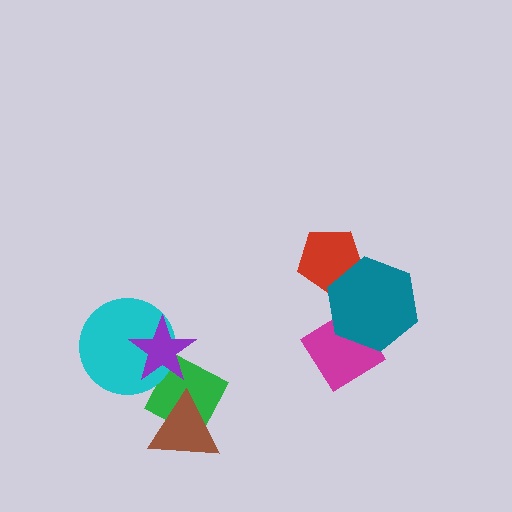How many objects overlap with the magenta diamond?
1 object overlaps with the magenta diamond.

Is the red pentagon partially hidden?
Yes, it is partially covered by another shape.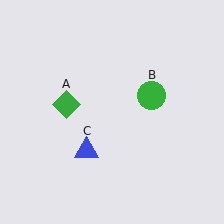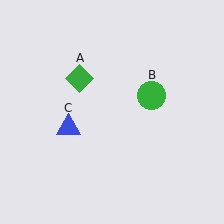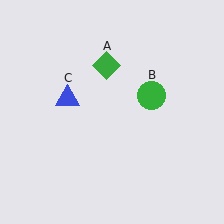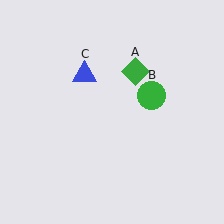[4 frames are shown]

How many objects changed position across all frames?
2 objects changed position: green diamond (object A), blue triangle (object C).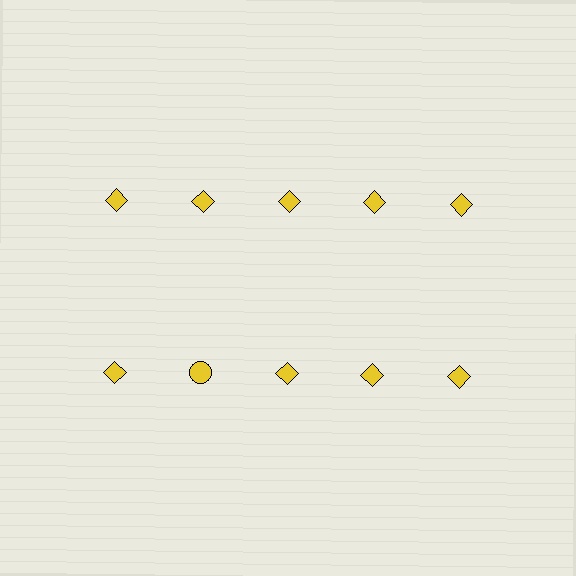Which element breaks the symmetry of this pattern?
The yellow circle in the second row, second from left column breaks the symmetry. All other shapes are yellow diamonds.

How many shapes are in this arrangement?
There are 10 shapes arranged in a grid pattern.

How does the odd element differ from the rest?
It has a different shape: circle instead of diamond.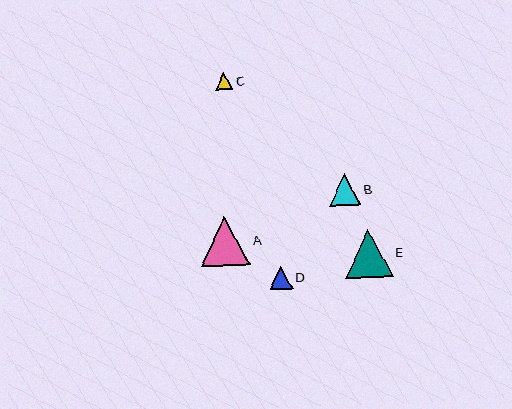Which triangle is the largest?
Triangle A is the largest with a size of approximately 49 pixels.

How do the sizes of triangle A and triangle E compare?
Triangle A and triangle E are approximately the same size.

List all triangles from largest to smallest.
From largest to smallest: A, E, B, D, C.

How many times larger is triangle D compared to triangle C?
Triangle D is approximately 1.3 times the size of triangle C.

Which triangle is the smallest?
Triangle C is the smallest with a size of approximately 17 pixels.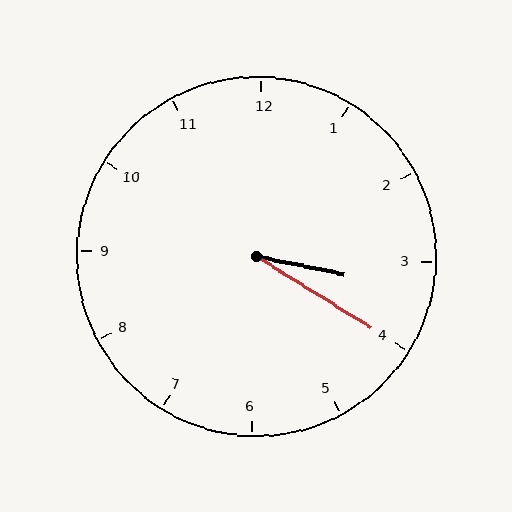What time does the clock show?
3:20.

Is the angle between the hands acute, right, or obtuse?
It is acute.